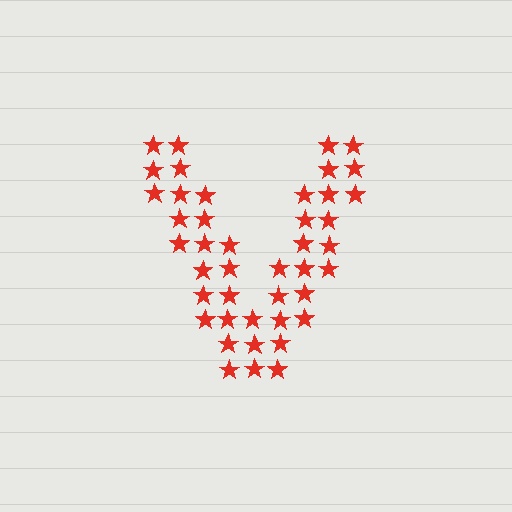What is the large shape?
The large shape is the letter V.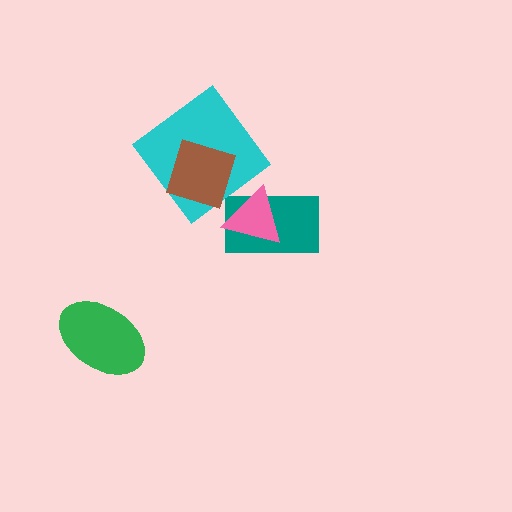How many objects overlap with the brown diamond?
1 object overlaps with the brown diamond.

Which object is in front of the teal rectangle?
The pink triangle is in front of the teal rectangle.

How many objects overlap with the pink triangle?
1 object overlaps with the pink triangle.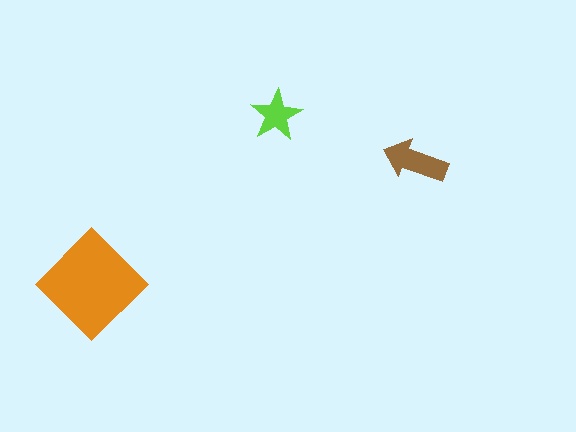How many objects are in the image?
There are 3 objects in the image.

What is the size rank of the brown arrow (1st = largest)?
2nd.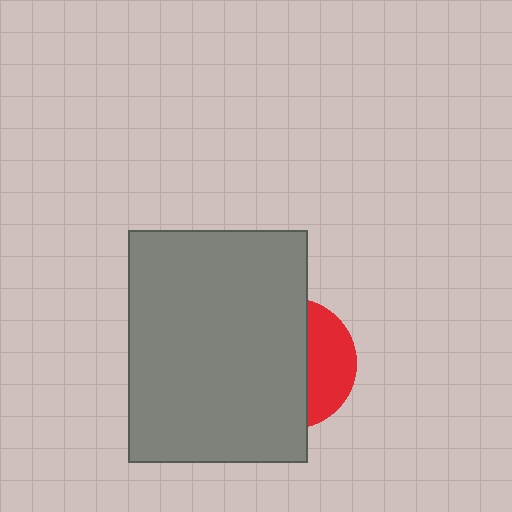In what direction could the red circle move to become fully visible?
The red circle could move right. That would shift it out from behind the gray rectangle entirely.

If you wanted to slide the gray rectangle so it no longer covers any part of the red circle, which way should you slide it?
Slide it left — that is the most direct way to separate the two shapes.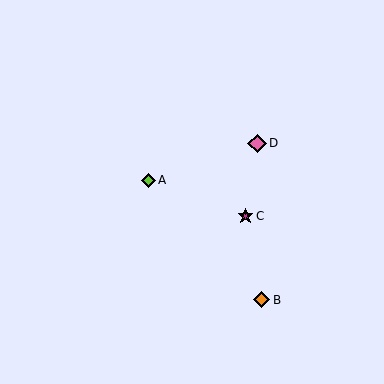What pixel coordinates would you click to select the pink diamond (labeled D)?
Click at (257, 143) to select the pink diamond D.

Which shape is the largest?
The pink diamond (labeled D) is the largest.